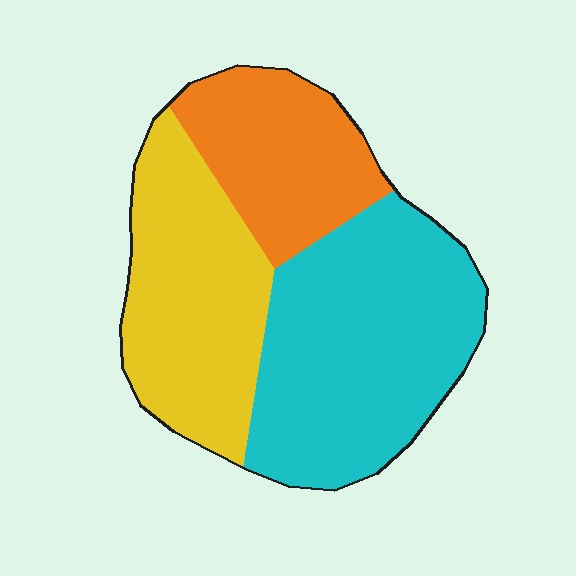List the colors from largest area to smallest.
From largest to smallest: cyan, yellow, orange.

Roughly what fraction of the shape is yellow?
Yellow takes up about one third (1/3) of the shape.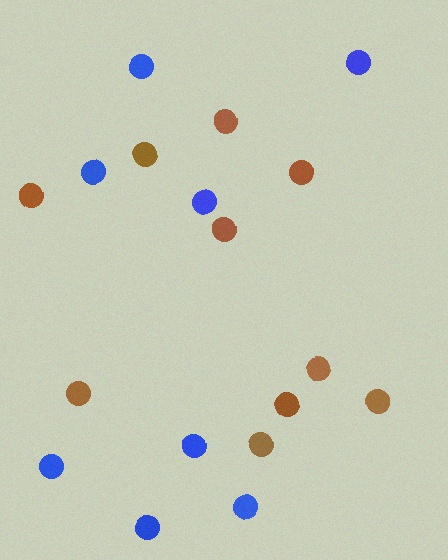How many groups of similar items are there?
There are 2 groups: one group of blue circles (8) and one group of brown circles (10).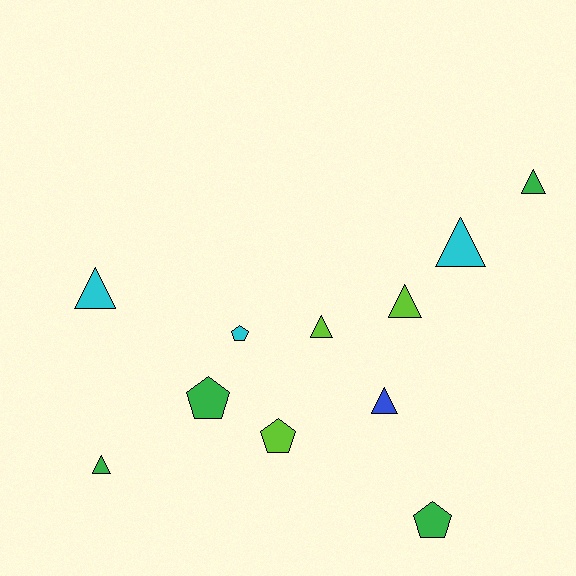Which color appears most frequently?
Green, with 4 objects.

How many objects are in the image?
There are 11 objects.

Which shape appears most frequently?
Triangle, with 7 objects.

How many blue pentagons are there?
There are no blue pentagons.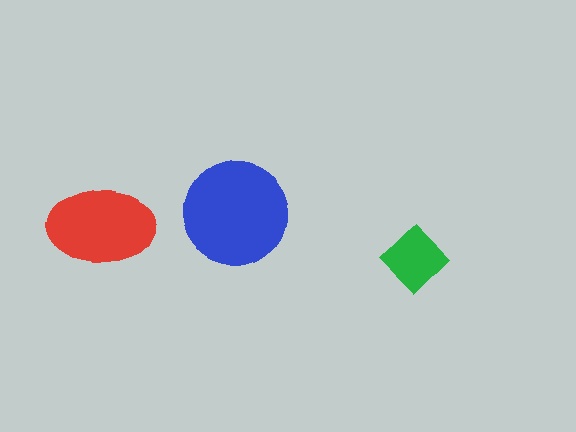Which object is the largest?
The blue circle.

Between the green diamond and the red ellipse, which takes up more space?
The red ellipse.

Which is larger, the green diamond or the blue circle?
The blue circle.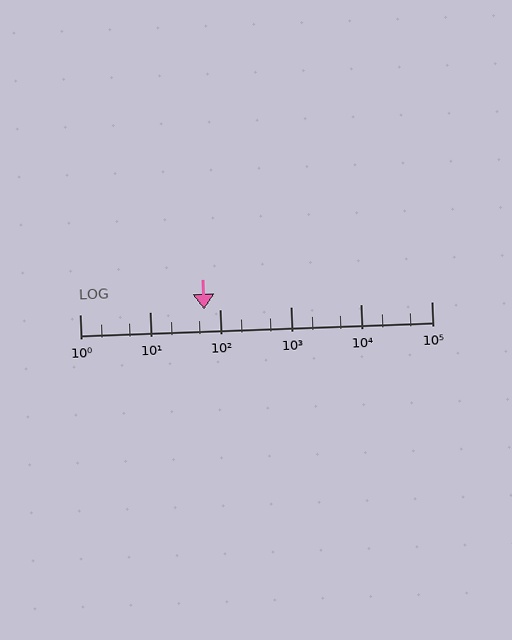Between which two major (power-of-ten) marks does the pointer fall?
The pointer is between 10 and 100.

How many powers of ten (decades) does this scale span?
The scale spans 5 decades, from 1 to 100000.